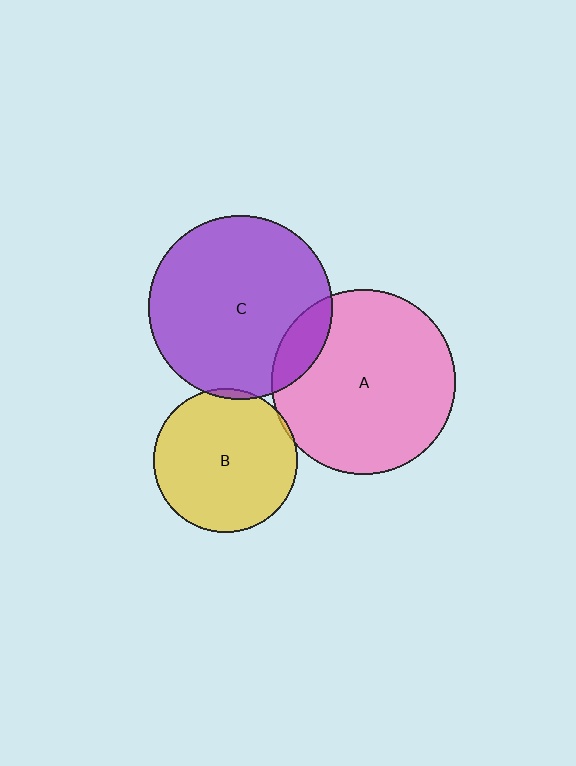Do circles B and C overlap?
Yes.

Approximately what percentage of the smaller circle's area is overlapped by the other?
Approximately 5%.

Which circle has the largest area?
Circle A (pink).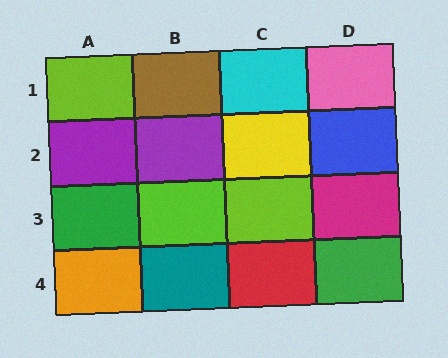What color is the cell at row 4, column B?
Teal.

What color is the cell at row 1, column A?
Lime.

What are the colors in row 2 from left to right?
Purple, purple, yellow, blue.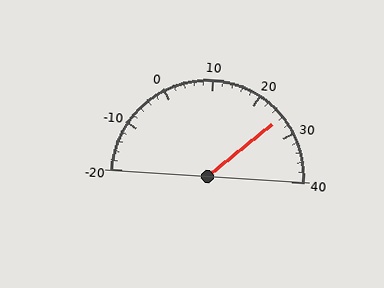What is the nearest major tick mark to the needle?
The nearest major tick mark is 30.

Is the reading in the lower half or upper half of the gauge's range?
The reading is in the upper half of the range (-20 to 40).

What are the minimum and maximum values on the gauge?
The gauge ranges from -20 to 40.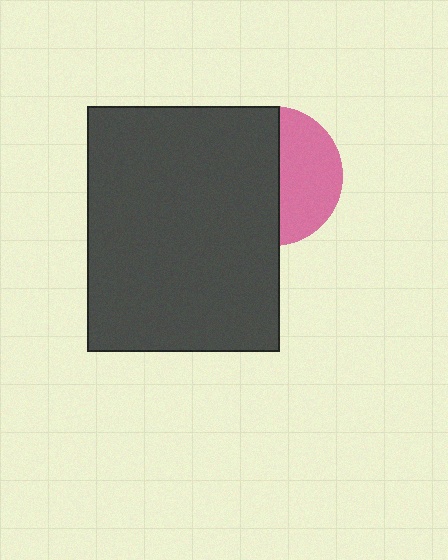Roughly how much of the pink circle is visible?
A small part of it is visible (roughly 44%).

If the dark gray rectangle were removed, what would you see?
You would see the complete pink circle.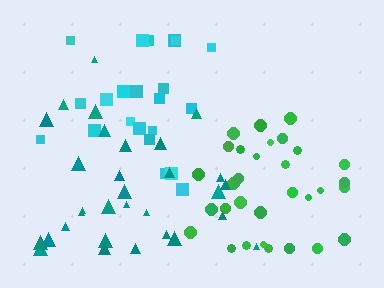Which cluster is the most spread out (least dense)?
Green.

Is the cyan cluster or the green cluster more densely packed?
Cyan.